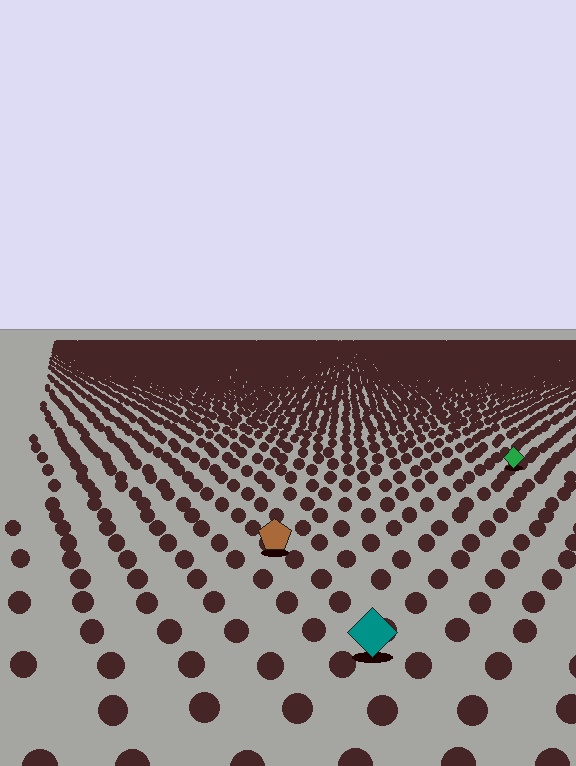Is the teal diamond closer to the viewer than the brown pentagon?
Yes. The teal diamond is closer — you can tell from the texture gradient: the ground texture is coarser near it.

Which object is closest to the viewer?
The teal diamond is closest. The texture marks near it are larger and more spread out.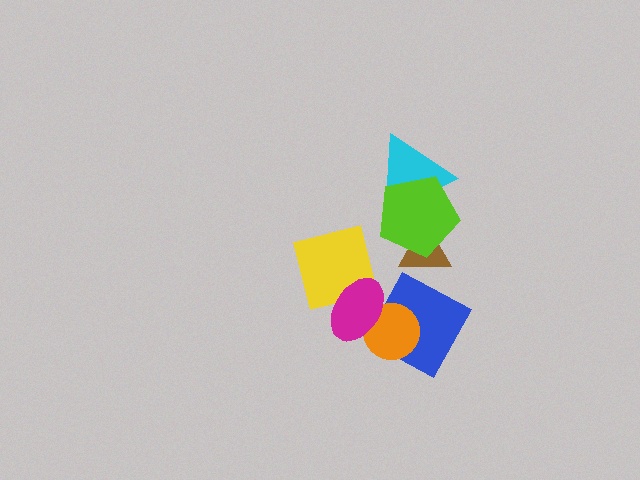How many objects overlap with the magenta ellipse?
3 objects overlap with the magenta ellipse.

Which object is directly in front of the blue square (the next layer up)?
The orange circle is directly in front of the blue square.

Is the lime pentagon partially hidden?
No, no other shape covers it.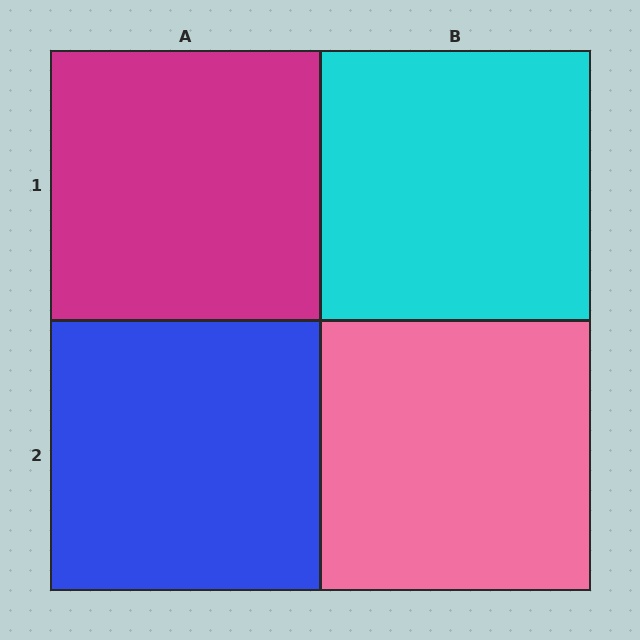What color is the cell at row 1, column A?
Magenta.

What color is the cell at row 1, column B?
Cyan.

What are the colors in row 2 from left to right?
Blue, pink.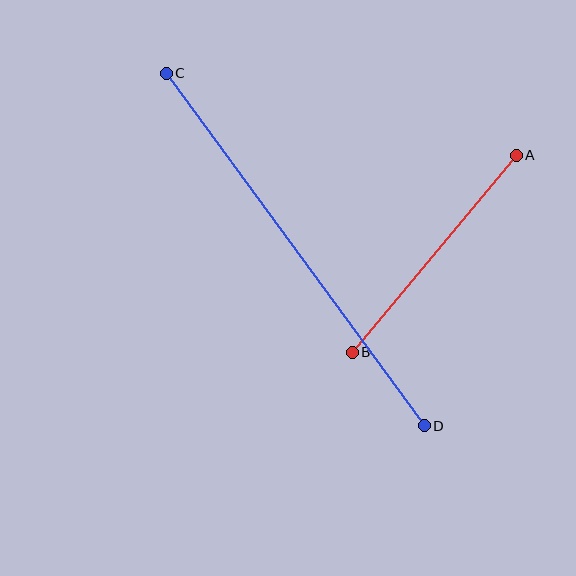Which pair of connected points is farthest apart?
Points C and D are farthest apart.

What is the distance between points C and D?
The distance is approximately 437 pixels.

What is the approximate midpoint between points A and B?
The midpoint is at approximately (434, 254) pixels.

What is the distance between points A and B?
The distance is approximately 257 pixels.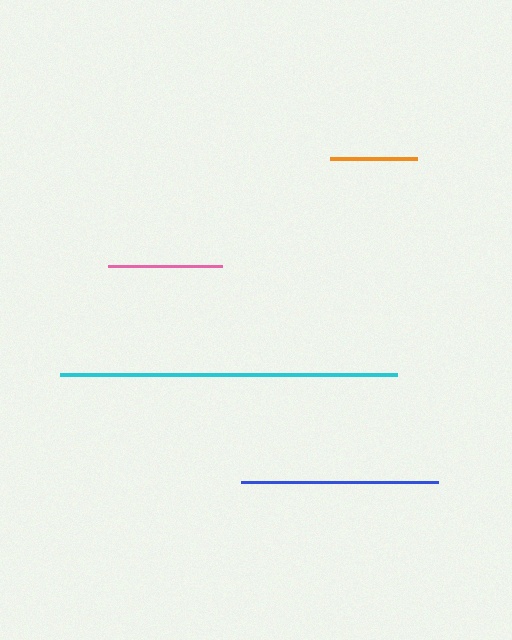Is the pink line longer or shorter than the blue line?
The blue line is longer than the pink line.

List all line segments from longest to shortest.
From longest to shortest: cyan, blue, pink, orange.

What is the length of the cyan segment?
The cyan segment is approximately 336 pixels long.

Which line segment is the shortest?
The orange line is the shortest at approximately 87 pixels.